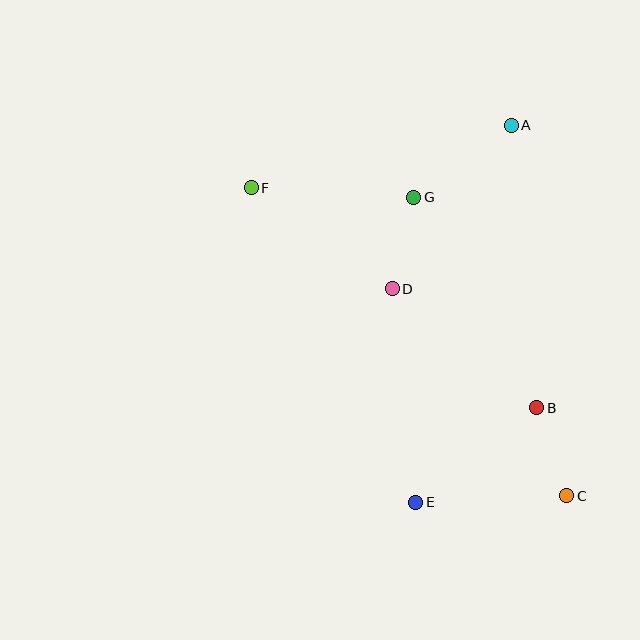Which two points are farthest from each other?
Points C and F are farthest from each other.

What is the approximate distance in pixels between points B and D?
The distance between B and D is approximately 187 pixels.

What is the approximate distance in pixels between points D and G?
The distance between D and G is approximately 94 pixels.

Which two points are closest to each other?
Points B and C are closest to each other.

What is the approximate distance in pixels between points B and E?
The distance between B and E is approximately 153 pixels.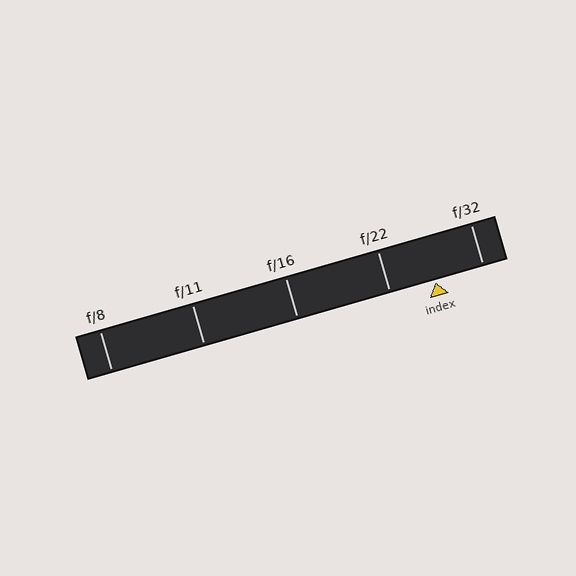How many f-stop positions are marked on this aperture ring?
There are 5 f-stop positions marked.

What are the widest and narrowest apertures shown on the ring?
The widest aperture shown is f/8 and the narrowest is f/32.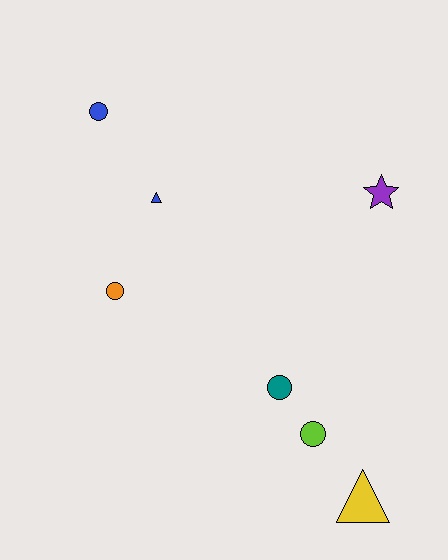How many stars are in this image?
There is 1 star.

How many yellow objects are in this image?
There is 1 yellow object.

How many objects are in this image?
There are 7 objects.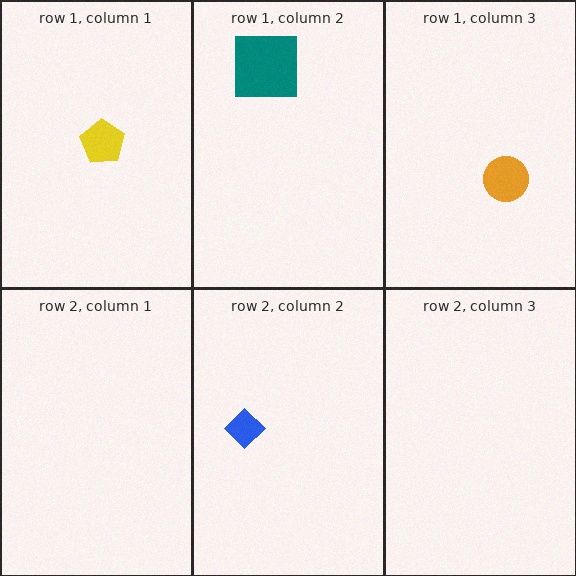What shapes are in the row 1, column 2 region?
The teal square.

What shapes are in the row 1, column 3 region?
The orange circle.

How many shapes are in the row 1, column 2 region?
1.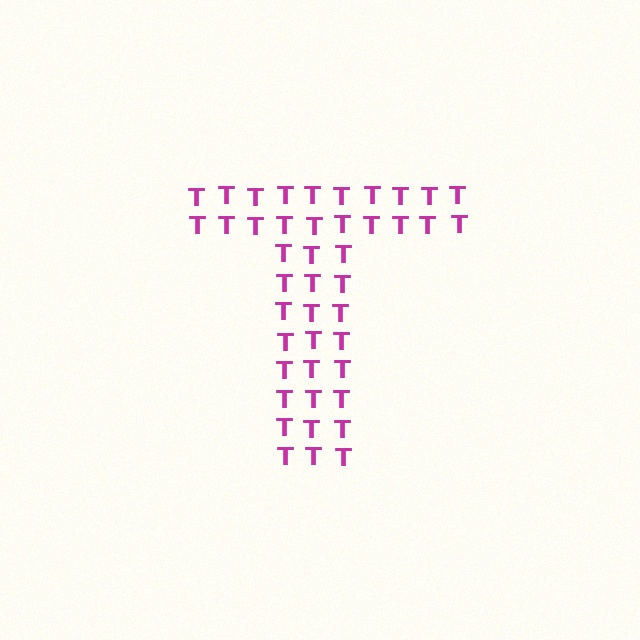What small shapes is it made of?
It is made of small letter T's.